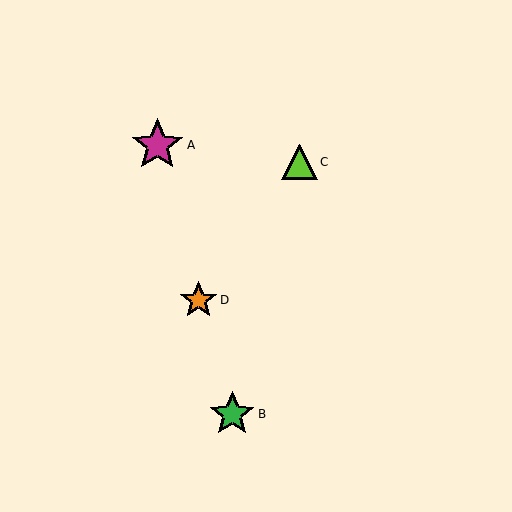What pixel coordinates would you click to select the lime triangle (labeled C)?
Click at (299, 162) to select the lime triangle C.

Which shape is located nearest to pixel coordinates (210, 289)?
The orange star (labeled D) at (199, 300) is nearest to that location.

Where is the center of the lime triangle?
The center of the lime triangle is at (299, 162).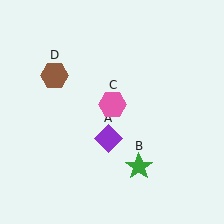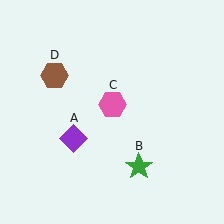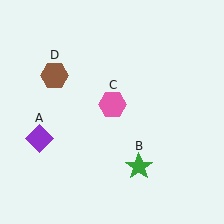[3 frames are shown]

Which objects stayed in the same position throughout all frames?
Green star (object B) and pink hexagon (object C) and brown hexagon (object D) remained stationary.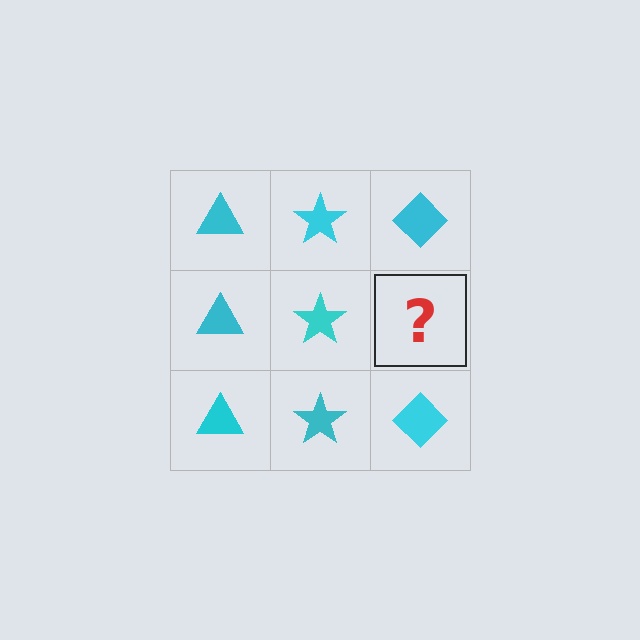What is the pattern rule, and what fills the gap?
The rule is that each column has a consistent shape. The gap should be filled with a cyan diamond.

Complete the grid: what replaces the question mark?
The question mark should be replaced with a cyan diamond.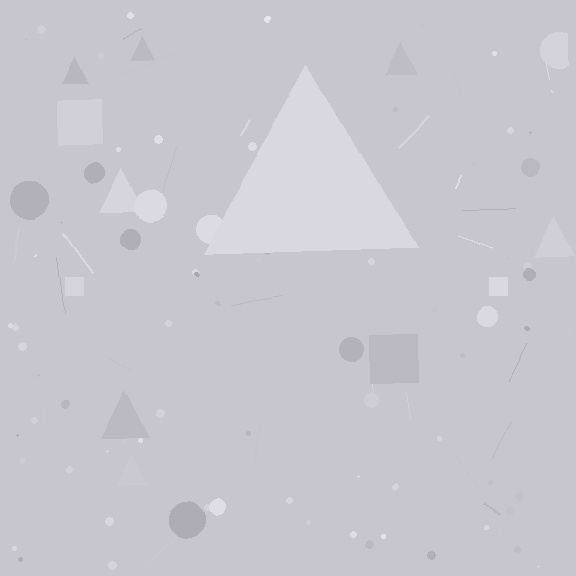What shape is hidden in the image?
A triangle is hidden in the image.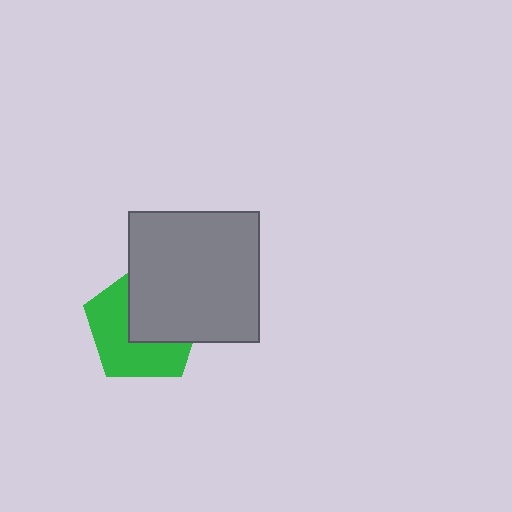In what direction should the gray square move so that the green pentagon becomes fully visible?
The gray square should move toward the upper-right. That is the shortest direction to clear the overlap and leave the green pentagon fully visible.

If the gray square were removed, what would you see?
You would see the complete green pentagon.